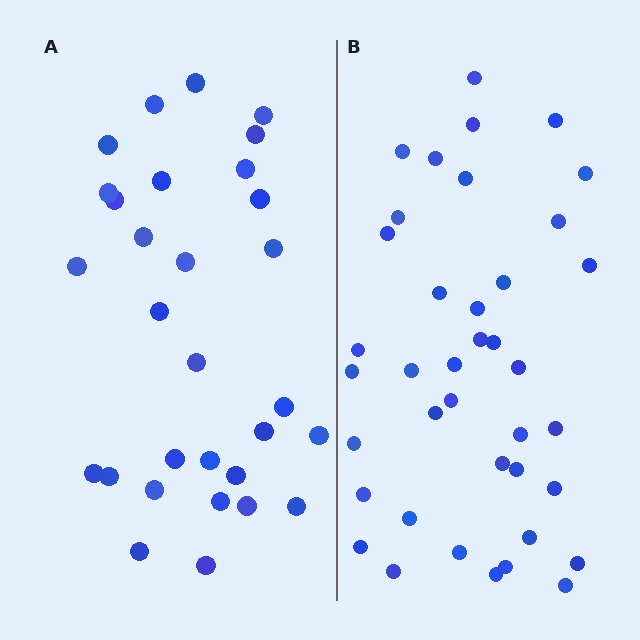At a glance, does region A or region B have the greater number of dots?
Region B (the right region) has more dots.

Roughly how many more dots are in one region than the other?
Region B has roughly 8 or so more dots than region A.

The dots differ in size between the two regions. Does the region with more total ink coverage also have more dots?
No. Region A has more total ink coverage because its dots are larger, but region B actually contains more individual dots. Total area can be misleading — the number of items is what matters here.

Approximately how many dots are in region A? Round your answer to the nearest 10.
About 30 dots.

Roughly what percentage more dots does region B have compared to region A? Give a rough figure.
About 30% more.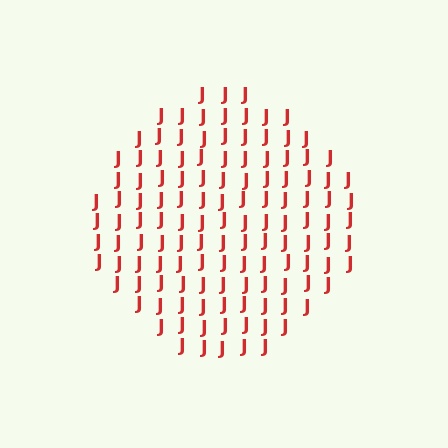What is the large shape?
The large shape is a circle.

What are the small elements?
The small elements are letter J's.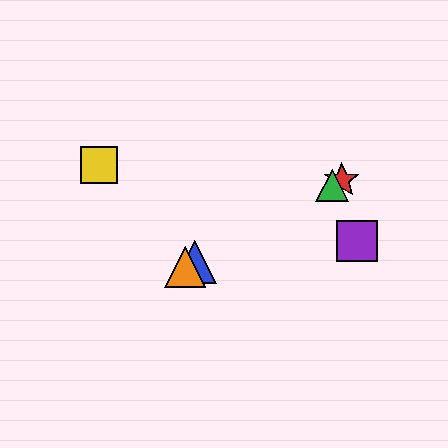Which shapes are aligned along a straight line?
The red star, the blue triangle, the green triangle, the orange triangle are aligned along a straight line.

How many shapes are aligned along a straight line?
4 shapes (the red star, the blue triangle, the green triangle, the orange triangle) are aligned along a straight line.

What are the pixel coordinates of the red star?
The red star is at (342, 180).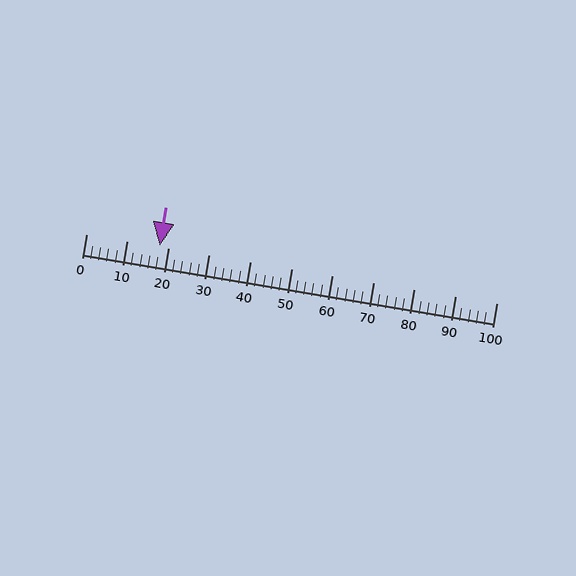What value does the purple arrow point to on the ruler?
The purple arrow points to approximately 18.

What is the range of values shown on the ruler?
The ruler shows values from 0 to 100.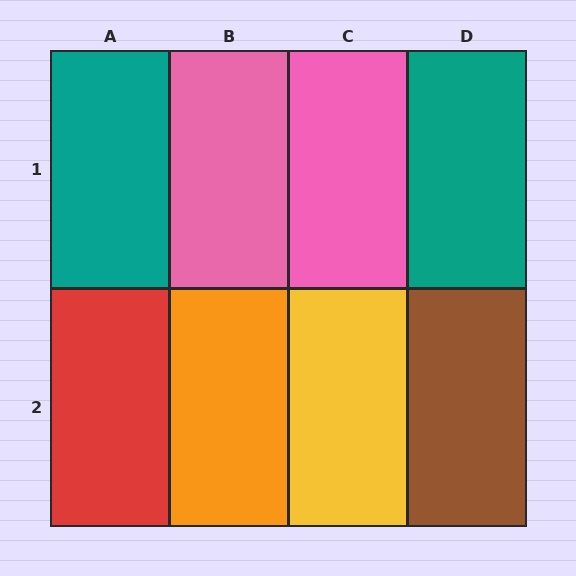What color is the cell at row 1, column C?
Pink.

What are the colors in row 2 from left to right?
Red, orange, yellow, brown.